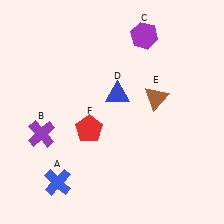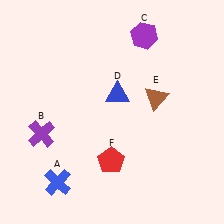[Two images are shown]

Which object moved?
The red pentagon (F) moved down.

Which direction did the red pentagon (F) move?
The red pentagon (F) moved down.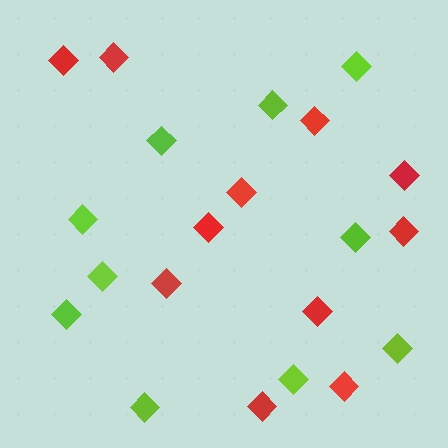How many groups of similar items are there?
There are 2 groups: one group of red diamonds (11) and one group of lime diamonds (10).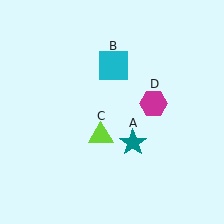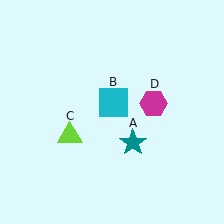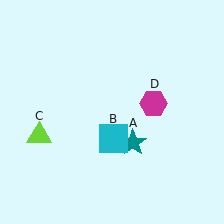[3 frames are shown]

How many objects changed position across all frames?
2 objects changed position: cyan square (object B), lime triangle (object C).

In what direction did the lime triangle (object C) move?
The lime triangle (object C) moved left.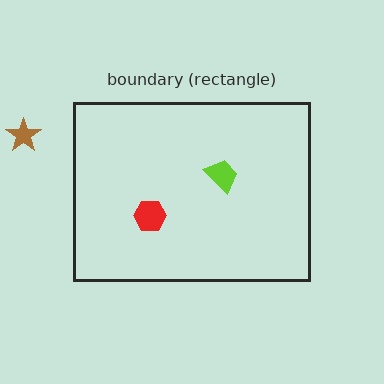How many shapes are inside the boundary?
2 inside, 1 outside.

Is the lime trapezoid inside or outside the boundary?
Inside.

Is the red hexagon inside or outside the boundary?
Inside.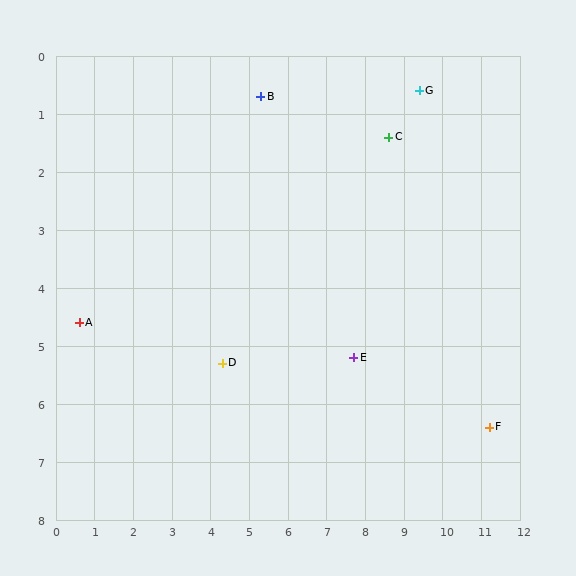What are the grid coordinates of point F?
Point F is at approximately (11.2, 6.4).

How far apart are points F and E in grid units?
Points F and E are about 3.7 grid units apart.